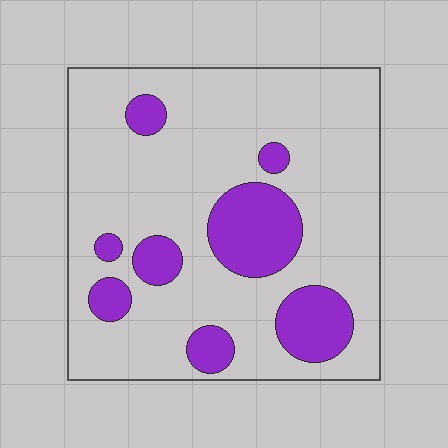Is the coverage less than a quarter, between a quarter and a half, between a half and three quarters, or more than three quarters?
Less than a quarter.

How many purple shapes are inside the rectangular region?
8.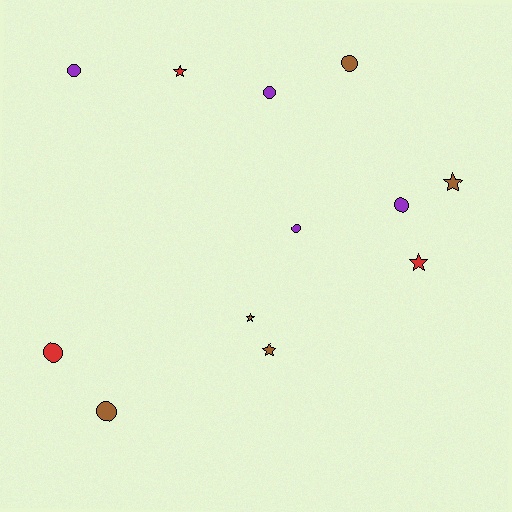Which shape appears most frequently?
Circle, with 7 objects.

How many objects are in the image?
There are 12 objects.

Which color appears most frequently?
Brown, with 5 objects.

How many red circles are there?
There is 1 red circle.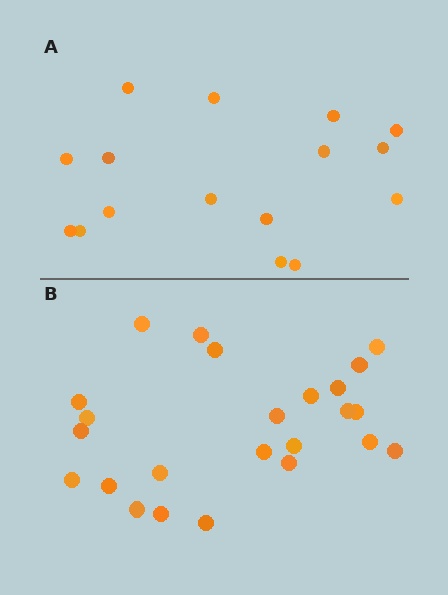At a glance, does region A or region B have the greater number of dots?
Region B (the bottom region) has more dots.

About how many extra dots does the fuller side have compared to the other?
Region B has roughly 8 or so more dots than region A.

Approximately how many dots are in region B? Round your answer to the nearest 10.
About 20 dots. (The exact count is 24, which rounds to 20.)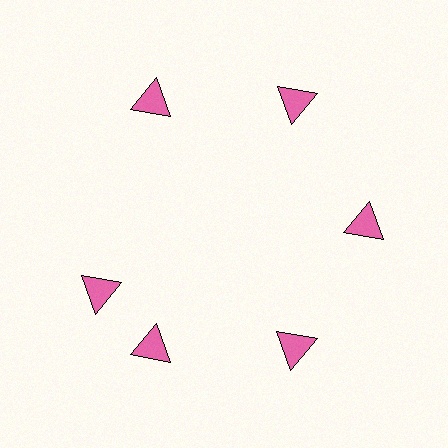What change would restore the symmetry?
The symmetry would be restored by rotating it back into even spacing with its neighbors so that all 6 triangles sit at equal angles and equal distance from the center.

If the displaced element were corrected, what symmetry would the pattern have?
It would have 6-fold rotational symmetry — the pattern would map onto itself every 60 degrees.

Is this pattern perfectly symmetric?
No. The 6 pink triangles are arranged in a ring, but one element near the 9 o'clock position is rotated out of alignment along the ring, breaking the 6-fold rotational symmetry.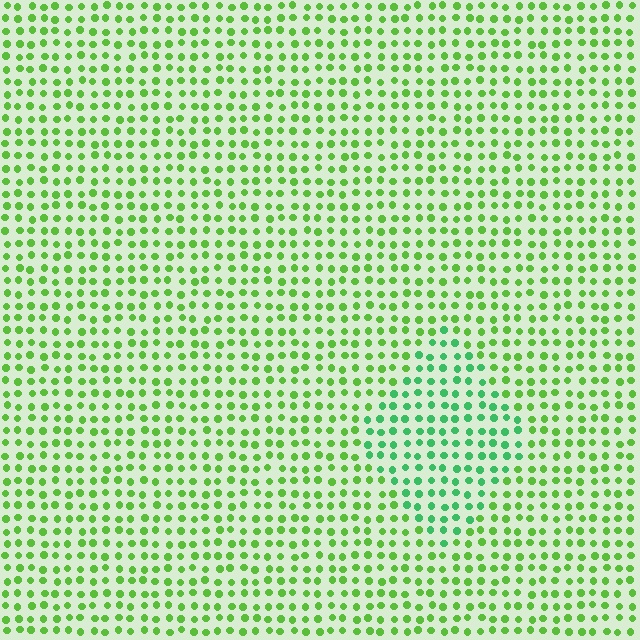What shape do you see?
I see a diamond.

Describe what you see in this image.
The image is filled with small lime elements in a uniform arrangement. A diamond-shaped region is visible where the elements are tinted to a slightly different hue, forming a subtle color boundary.